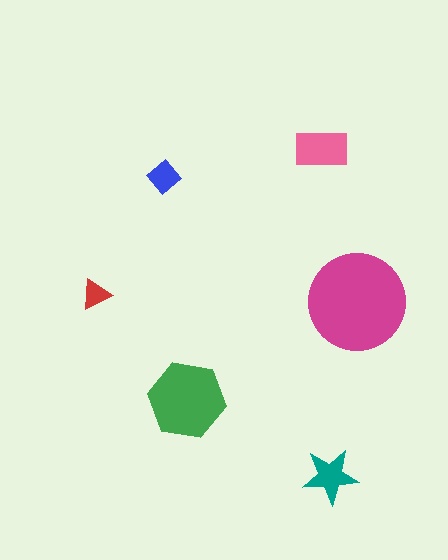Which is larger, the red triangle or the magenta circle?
The magenta circle.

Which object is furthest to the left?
The red triangle is leftmost.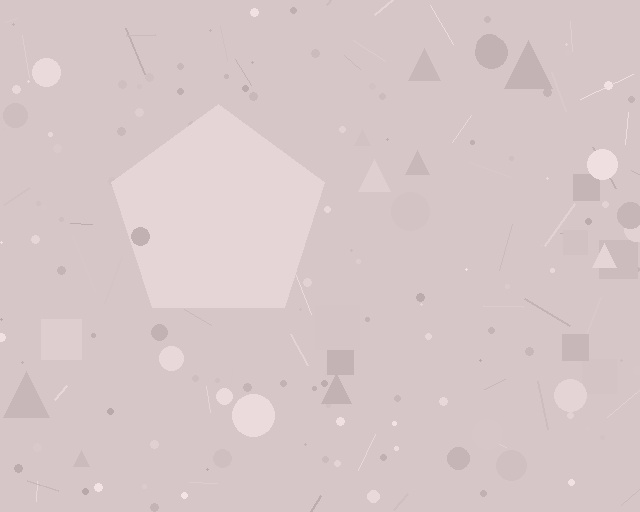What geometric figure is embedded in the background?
A pentagon is embedded in the background.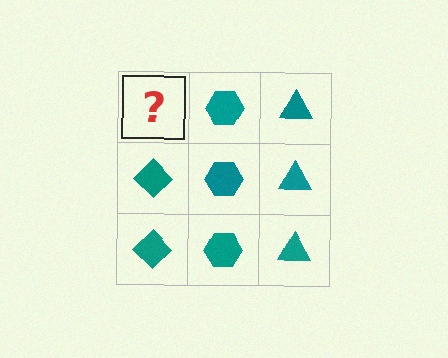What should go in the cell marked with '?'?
The missing cell should contain a teal diamond.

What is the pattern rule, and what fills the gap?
The rule is that each column has a consistent shape. The gap should be filled with a teal diamond.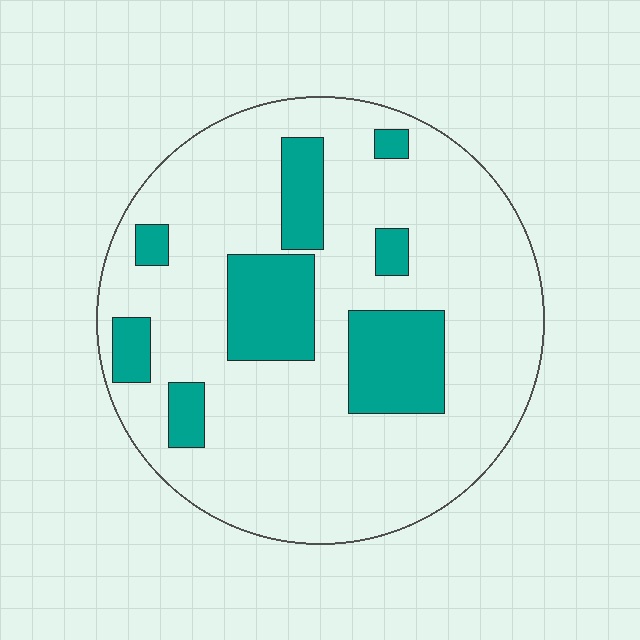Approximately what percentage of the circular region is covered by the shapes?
Approximately 20%.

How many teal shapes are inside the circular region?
8.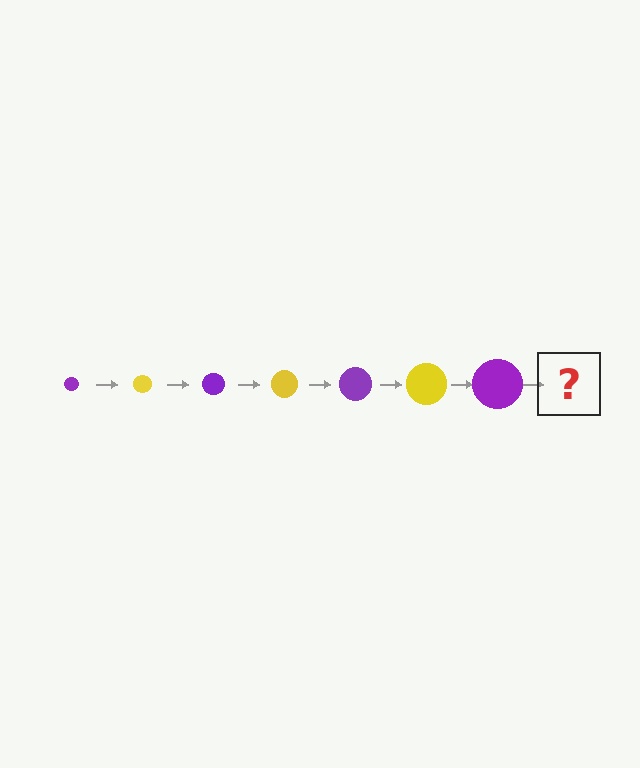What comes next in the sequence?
The next element should be a yellow circle, larger than the previous one.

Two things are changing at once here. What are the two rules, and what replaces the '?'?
The two rules are that the circle grows larger each step and the color cycles through purple and yellow. The '?' should be a yellow circle, larger than the previous one.